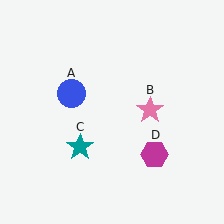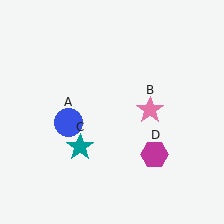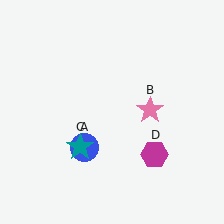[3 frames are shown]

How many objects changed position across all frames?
1 object changed position: blue circle (object A).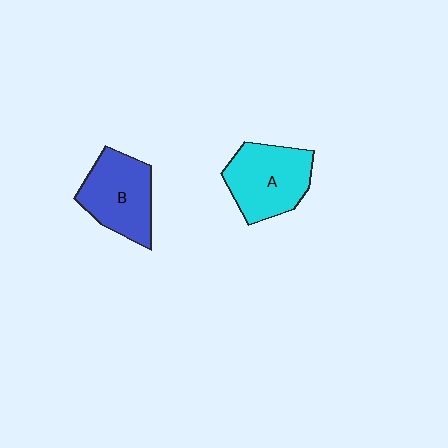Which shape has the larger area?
Shape A (cyan).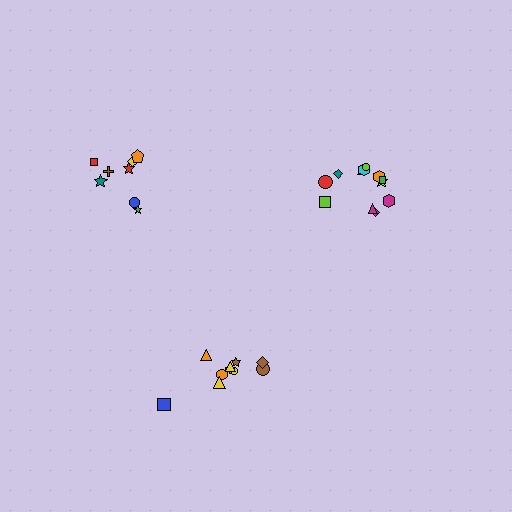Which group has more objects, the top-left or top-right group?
The top-right group.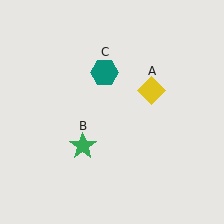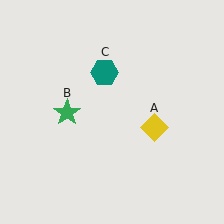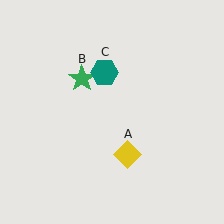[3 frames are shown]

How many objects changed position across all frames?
2 objects changed position: yellow diamond (object A), green star (object B).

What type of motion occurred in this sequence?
The yellow diamond (object A), green star (object B) rotated clockwise around the center of the scene.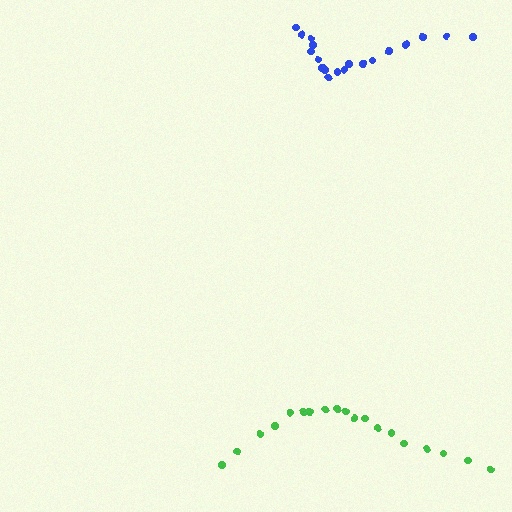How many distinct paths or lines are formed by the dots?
There are 2 distinct paths.